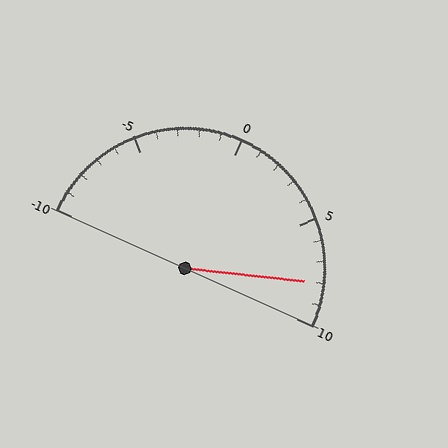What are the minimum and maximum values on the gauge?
The gauge ranges from -10 to 10.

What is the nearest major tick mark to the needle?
The nearest major tick mark is 10.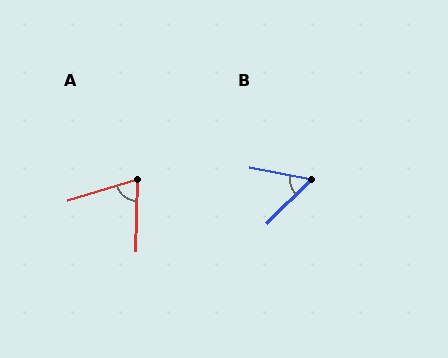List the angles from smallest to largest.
B (56°), A (72°).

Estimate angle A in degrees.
Approximately 72 degrees.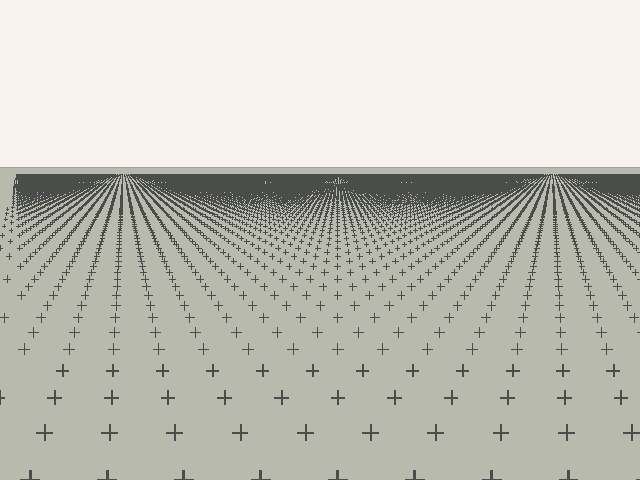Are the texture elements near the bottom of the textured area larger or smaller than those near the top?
Larger. Near the bottom, elements are closer to the viewer and appear at a bigger on-screen size.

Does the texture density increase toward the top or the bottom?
Density increases toward the top.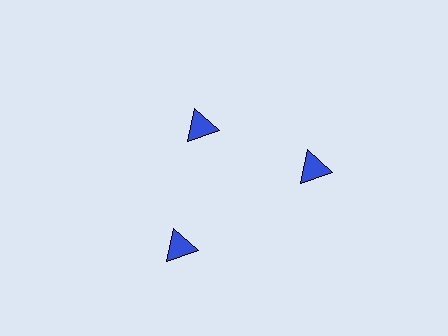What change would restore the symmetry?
The symmetry would be restored by moving it outward, back onto the ring so that all 3 triangles sit at equal angles and equal distance from the center.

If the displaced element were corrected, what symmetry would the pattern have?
It would have 3-fold rotational symmetry — the pattern would map onto itself every 120 degrees.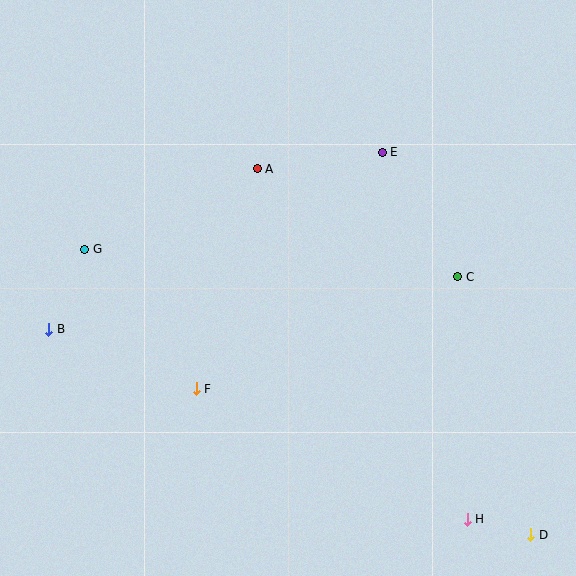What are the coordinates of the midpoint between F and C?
The midpoint between F and C is at (327, 333).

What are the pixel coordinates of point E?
Point E is at (382, 152).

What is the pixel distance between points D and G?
The distance between D and G is 529 pixels.